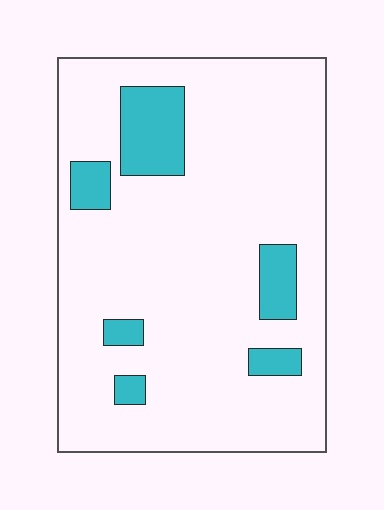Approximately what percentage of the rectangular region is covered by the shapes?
Approximately 15%.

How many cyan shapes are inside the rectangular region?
6.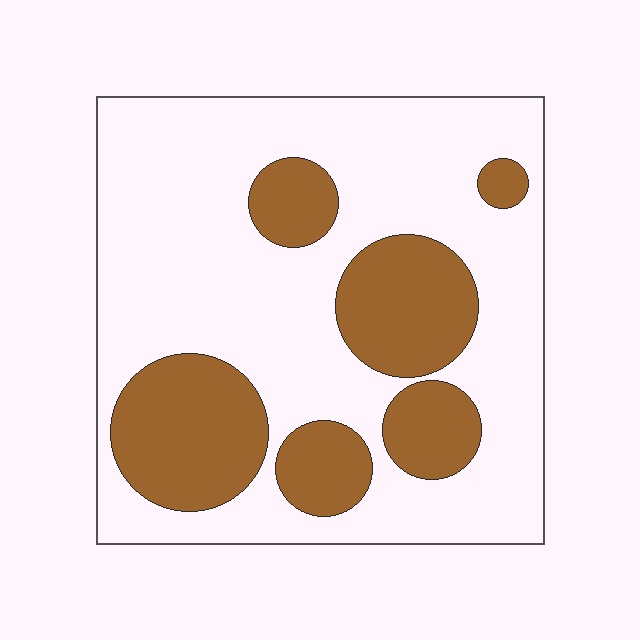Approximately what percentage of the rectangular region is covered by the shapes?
Approximately 30%.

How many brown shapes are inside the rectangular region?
6.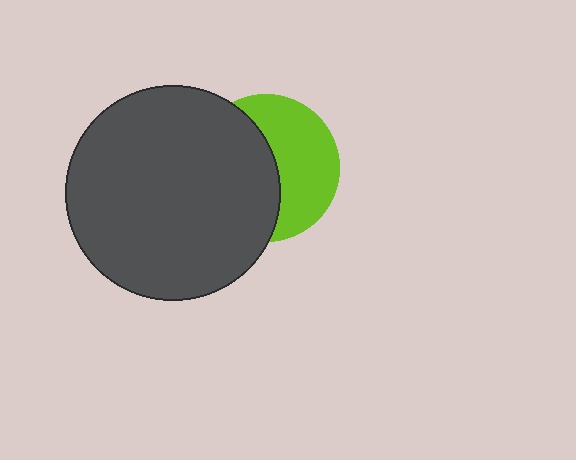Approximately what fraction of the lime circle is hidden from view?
Roughly 52% of the lime circle is hidden behind the dark gray circle.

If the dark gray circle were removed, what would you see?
You would see the complete lime circle.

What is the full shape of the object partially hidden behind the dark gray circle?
The partially hidden object is a lime circle.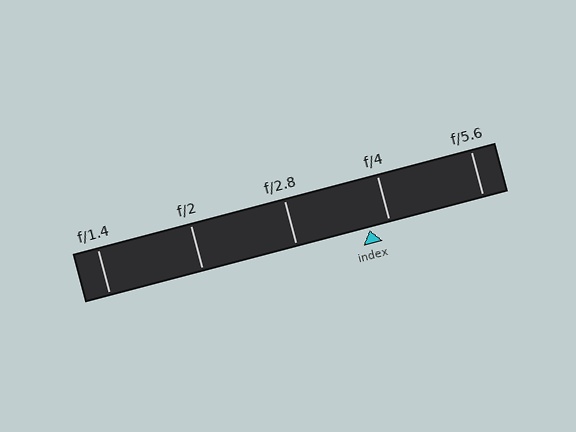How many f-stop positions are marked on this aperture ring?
There are 5 f-stop positions marked.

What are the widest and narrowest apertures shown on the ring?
The widest aperture shown is f/1.4 and the narrowest is f/5.6.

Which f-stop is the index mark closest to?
The index mark is closest to f/4.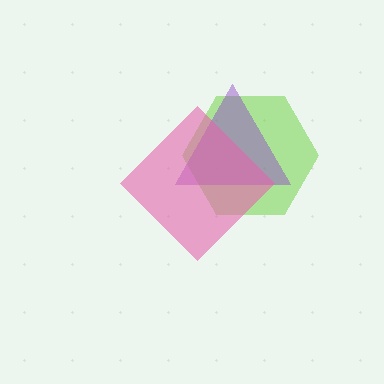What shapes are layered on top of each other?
The layered shapes are: a lime hexagon, a purple triangle, a pink diamond.